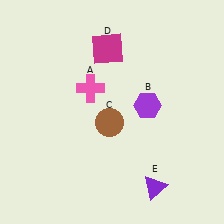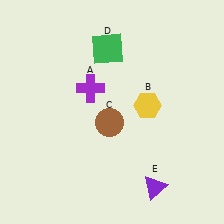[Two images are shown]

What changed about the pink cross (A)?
In Image 1, A is pink. In Image 2, it changed to purple.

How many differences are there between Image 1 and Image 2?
There are 3 differences between the two images.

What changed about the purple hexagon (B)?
In Image 1, B is purple. In Image 2, it changed to yellow.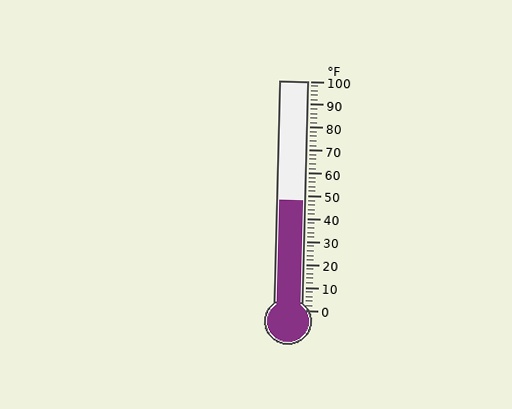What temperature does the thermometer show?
The thermometer shows approximately 48°F.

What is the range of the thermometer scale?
The thermometer scale ranges from 0°F to 100°F.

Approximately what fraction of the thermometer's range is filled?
The thermometer is filled to approximately 50% of its range.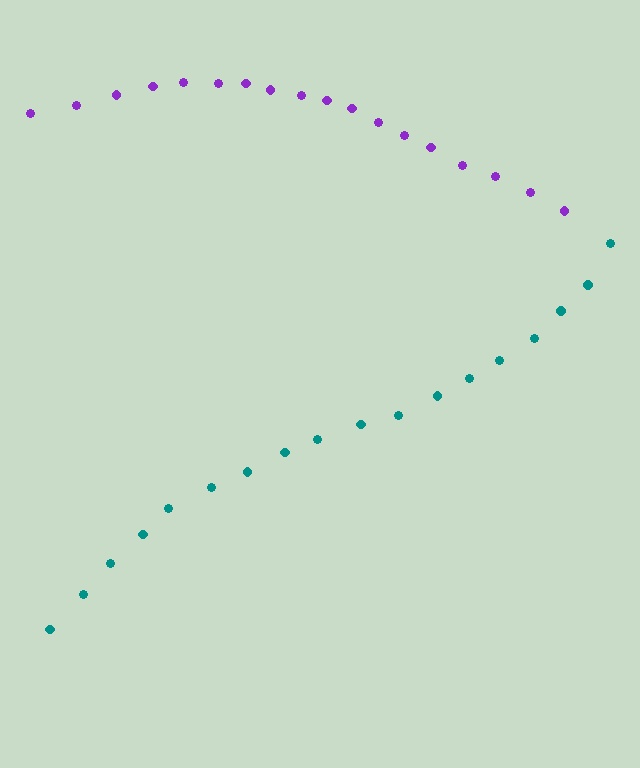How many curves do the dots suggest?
There are 2 distinct paths.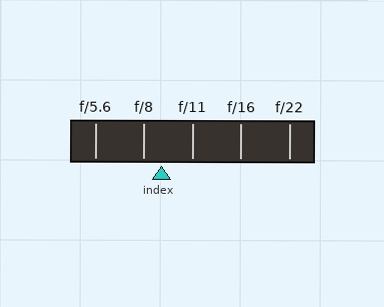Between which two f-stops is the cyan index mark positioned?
The index mark is between f/8 and f/11.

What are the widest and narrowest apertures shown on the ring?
The widest aperture shown is f/5.6 and the narrowest is f/22.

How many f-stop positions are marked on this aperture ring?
There are 5 f-stop positions marked.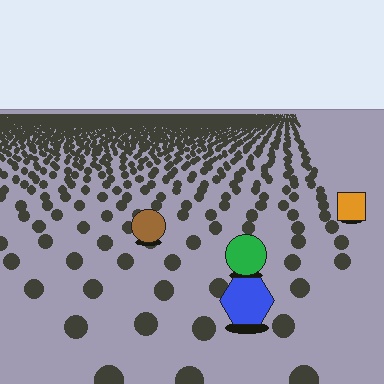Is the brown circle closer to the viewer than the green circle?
No. The green circle is closer — you can tell from the texture gradient: the ground texture is coarser near it.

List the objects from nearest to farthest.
From nearest to farthest: the blue hexagon, the green circle, the brown circle, the orange square.